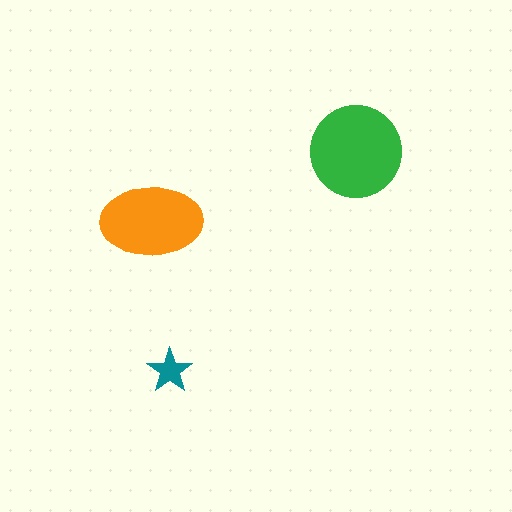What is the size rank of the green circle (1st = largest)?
1st.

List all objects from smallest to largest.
The teal star, the orange ellipse, the green circle.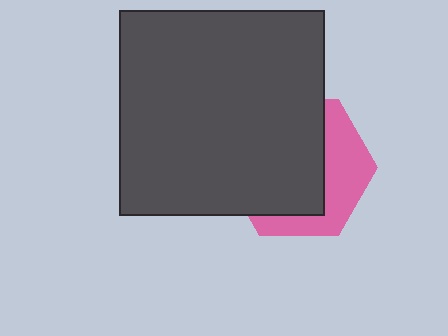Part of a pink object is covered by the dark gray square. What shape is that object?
It is a hexagon.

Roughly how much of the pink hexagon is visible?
A small part of it is visible (roughly 37%).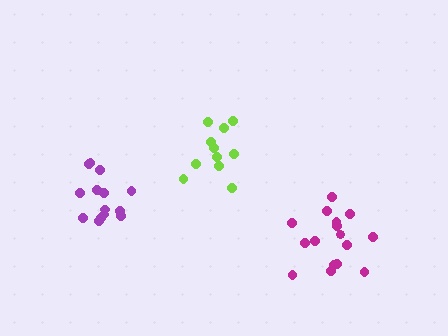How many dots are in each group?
Group 1: 14 dots, Group 2: 16 dots, Group 3: 11 dots (41 total).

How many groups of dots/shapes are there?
There are 3 groups.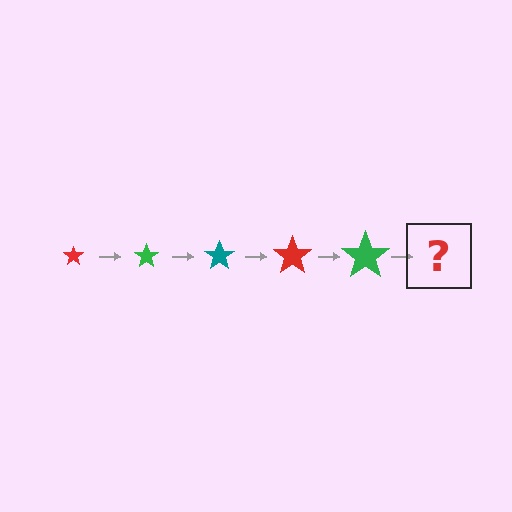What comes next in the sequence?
The next element should be a teal star, larger than the previous one.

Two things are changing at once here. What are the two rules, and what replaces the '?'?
The two rules are that the star grows larger each step and the color cycles through red, green, and teal. The '?' should be a teal star, larger than the previous one.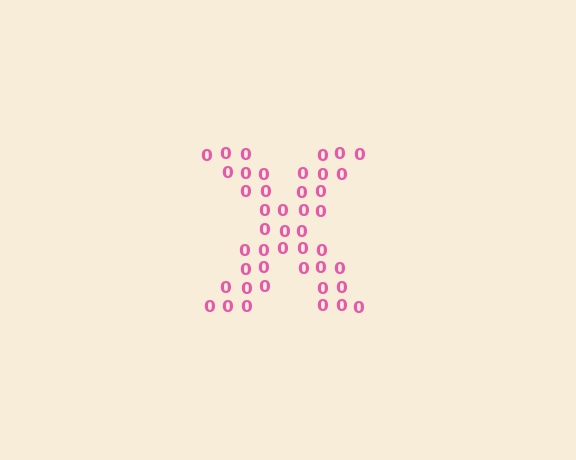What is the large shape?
The large shape is the letter X.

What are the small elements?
The small elements are digit 0's.